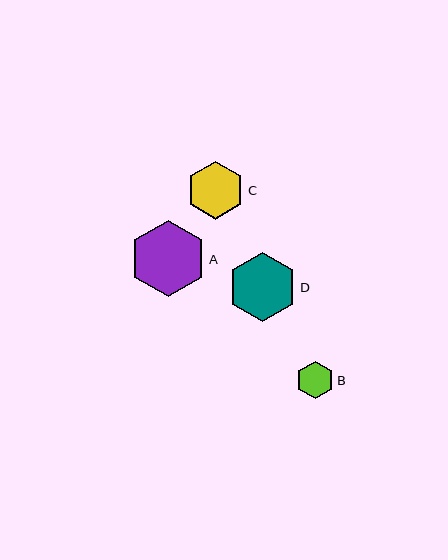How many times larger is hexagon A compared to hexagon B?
Hexagon A is approximately 2.0 times the size of hexagon B.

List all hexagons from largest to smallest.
From largest to smallest: A, D, C, B.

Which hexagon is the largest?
Hexagon A is the largest with a size of approximately 76 pixels.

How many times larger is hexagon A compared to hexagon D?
Hexagon A is approximately 1.1 times the size of hexagon D.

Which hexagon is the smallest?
Hexagon B is the smallest with a size of approximately 38 pixels.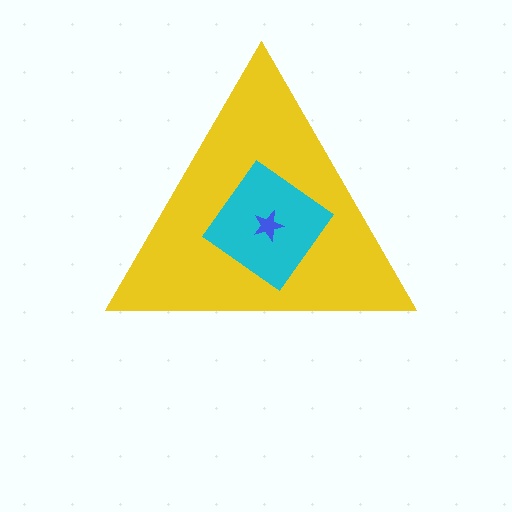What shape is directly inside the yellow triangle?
The cyan diamond.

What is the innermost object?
The blue star.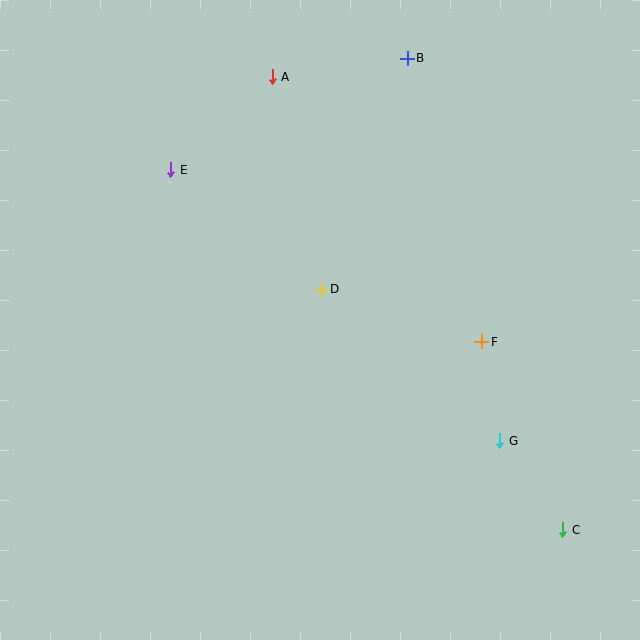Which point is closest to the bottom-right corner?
Point C is closest to the bottom-right corner.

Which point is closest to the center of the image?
Point D at (321, 289) is closest to the center.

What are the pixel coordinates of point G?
Point G is at (500, 441).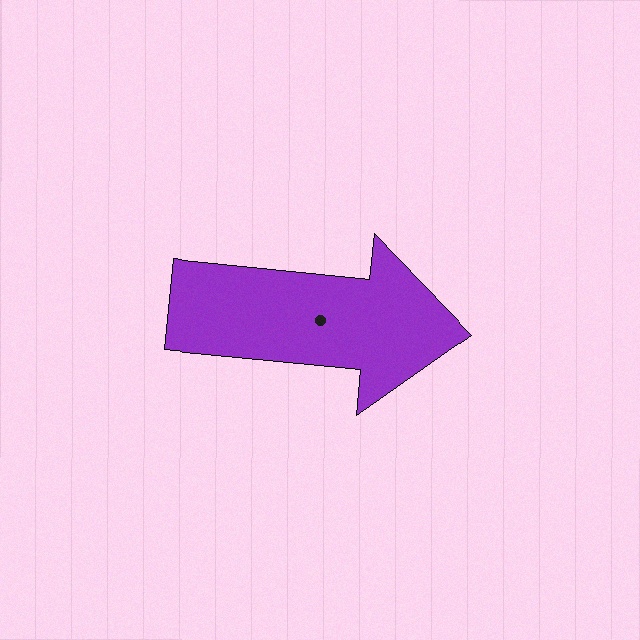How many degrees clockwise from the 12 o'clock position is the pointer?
Approximately 96 degrees.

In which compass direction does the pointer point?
East.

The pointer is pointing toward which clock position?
Roughly 3 o'clock.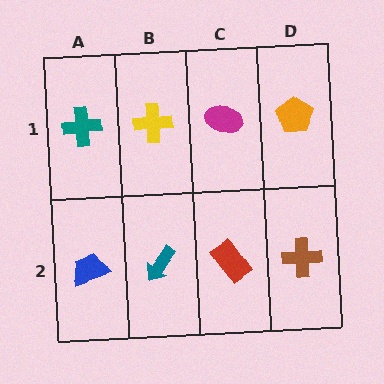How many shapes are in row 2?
4 shapes.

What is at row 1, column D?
An orange pentagon.